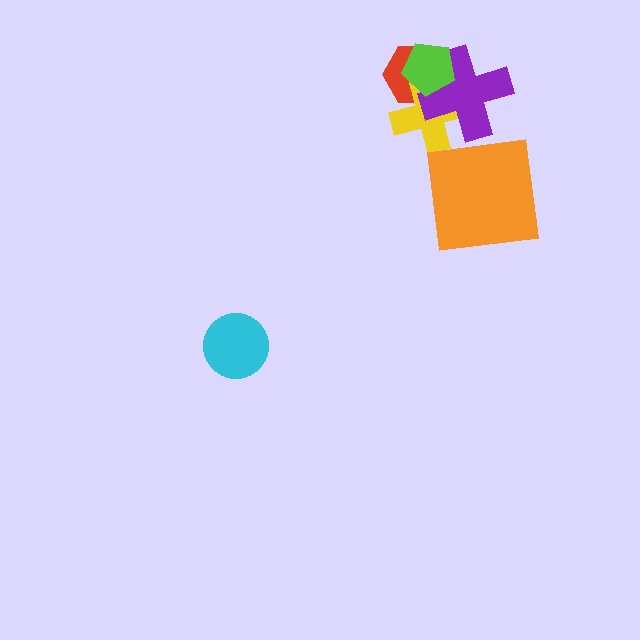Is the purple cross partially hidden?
Yes, it is partially covered by another shape.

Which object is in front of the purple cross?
The lime pentagon is in front of the purple cross.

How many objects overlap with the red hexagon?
3 objects overlap with the red hexagon.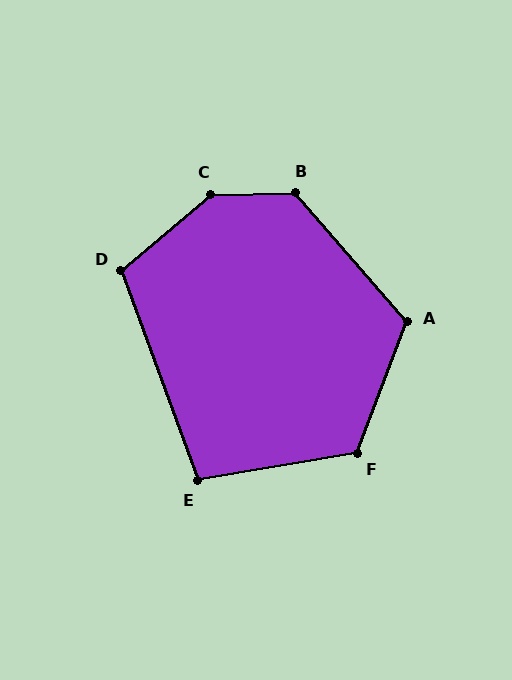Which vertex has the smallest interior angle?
E, at approximately 101 degrees.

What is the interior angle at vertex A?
Approximately 118 degrees (obtuse).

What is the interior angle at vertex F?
Approximately 120 degrees (obtuse).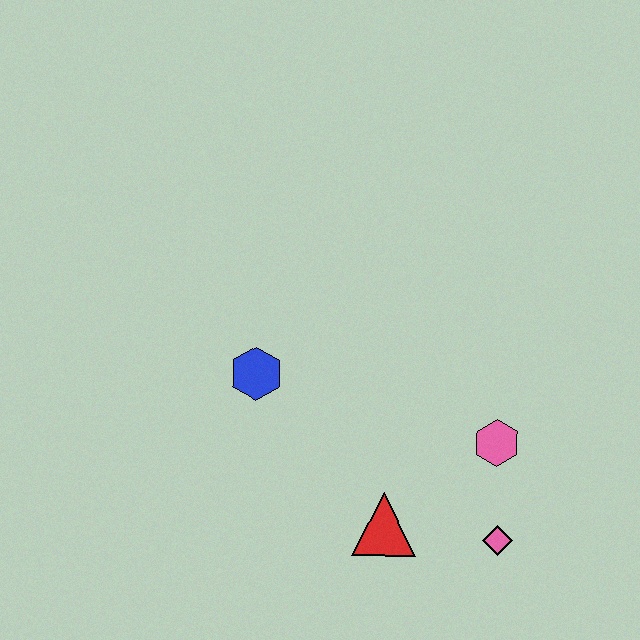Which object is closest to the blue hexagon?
The red triangle is closest to the blue hexagon.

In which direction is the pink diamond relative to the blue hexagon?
The pink diamond is to the right of the blue hexagon.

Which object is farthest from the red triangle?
The blue hexagon is farthest from the red triangle.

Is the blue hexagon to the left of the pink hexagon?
Yes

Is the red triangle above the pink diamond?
Yes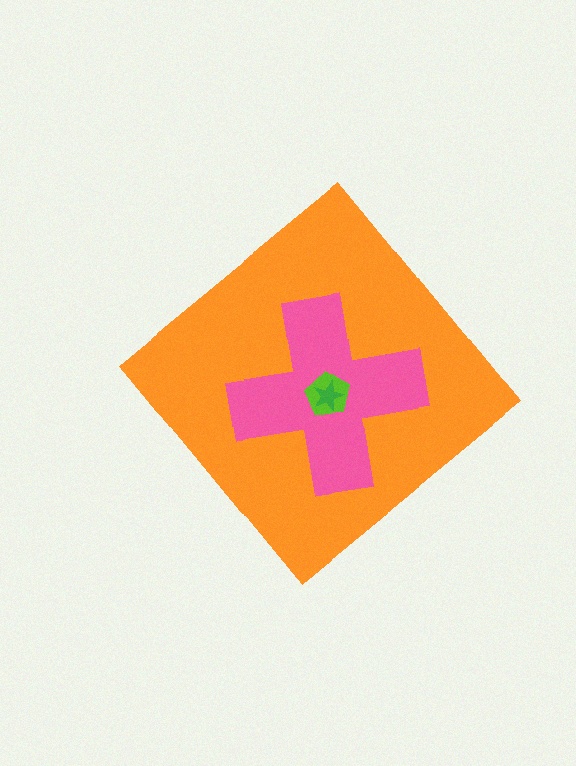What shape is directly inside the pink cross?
The lime pentagon.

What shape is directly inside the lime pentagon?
The green star.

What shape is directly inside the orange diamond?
The pink cross.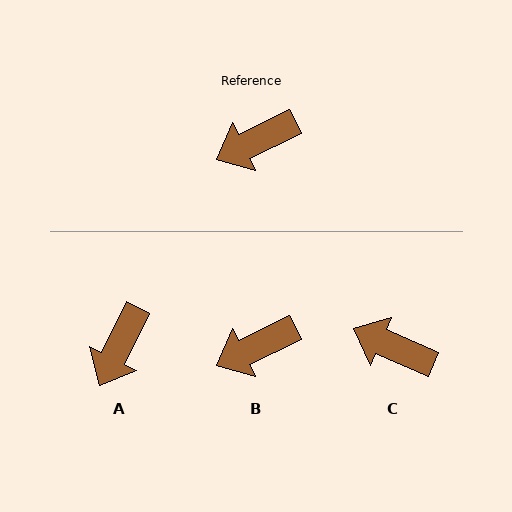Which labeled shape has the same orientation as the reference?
B.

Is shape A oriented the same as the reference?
No, it is off by about 38 degrees.